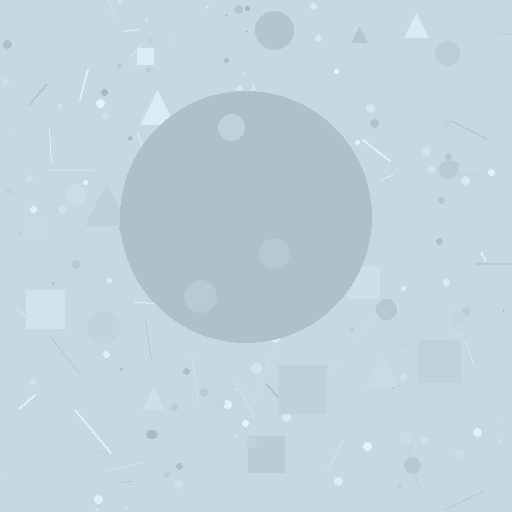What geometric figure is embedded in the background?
A circle is embedded in the background.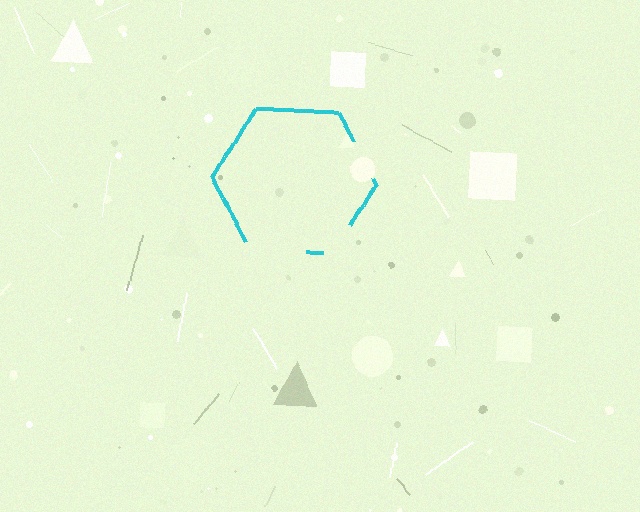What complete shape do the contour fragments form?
The contour fragments form a hexagon.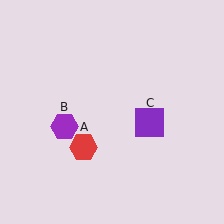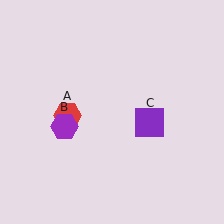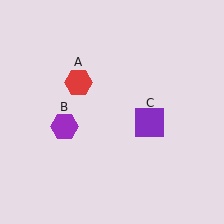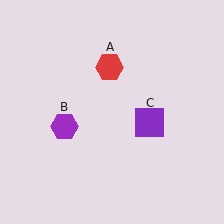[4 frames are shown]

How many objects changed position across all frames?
1 object changed position: red hexagon (object A).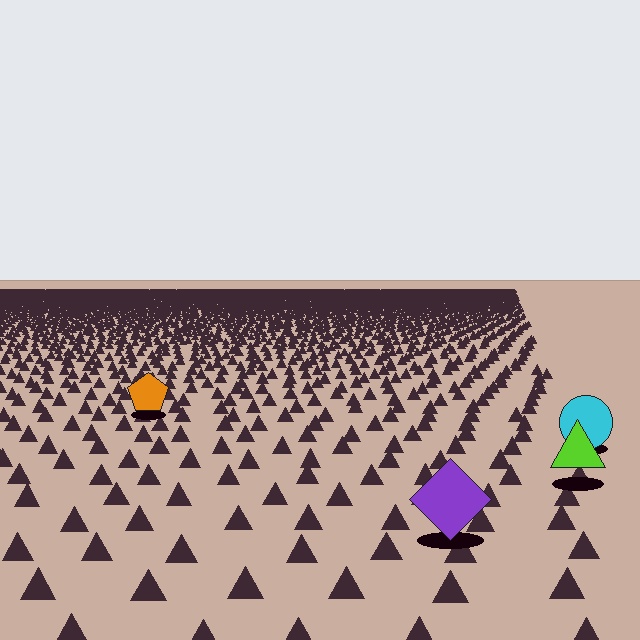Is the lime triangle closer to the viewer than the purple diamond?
No. The purple diamond is closer — you can tell from the texture gradient: the ground texture is coarser near it.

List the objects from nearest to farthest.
From nearest to farthest: the purple diamond, the lime triangle, the cyan circle, the orange pentagon.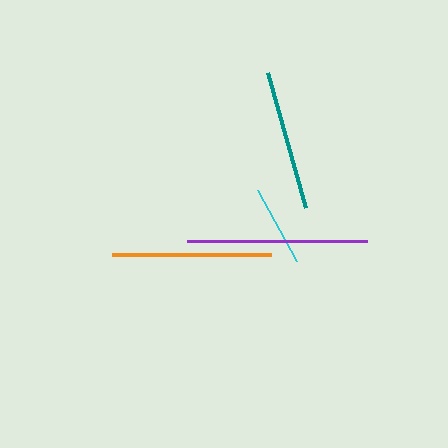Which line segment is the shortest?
The cyan line is the shortest at approximately 81 pixels.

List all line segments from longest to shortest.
From longest to shortest: purple, orange, teal, cyan.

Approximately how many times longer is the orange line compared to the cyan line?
The orange line is approximately 2.0 times the length of the cyan line.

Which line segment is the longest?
The purple line is the longest at approximately 180 pixels.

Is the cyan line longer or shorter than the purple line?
The purple line is longer than the cyan line.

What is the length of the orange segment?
The orange segment is approximately 159 pixels long.